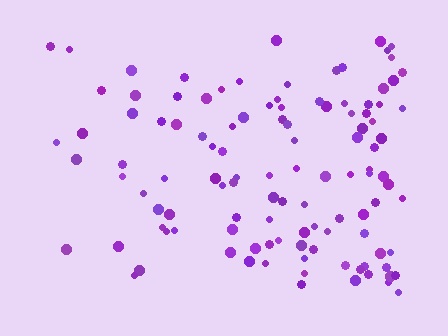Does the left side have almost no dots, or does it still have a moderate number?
Still a moderate number, just noticeably fewer than the right.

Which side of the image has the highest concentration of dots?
The right.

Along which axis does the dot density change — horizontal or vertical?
Horizontal.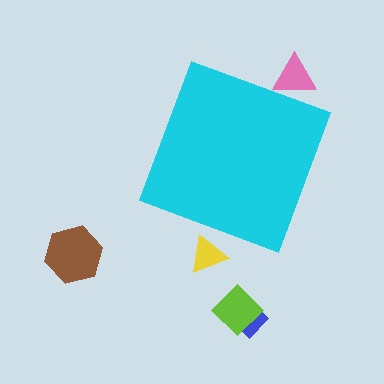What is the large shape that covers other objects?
A cyan diamond.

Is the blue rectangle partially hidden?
No, the blue rectangle is fully visible.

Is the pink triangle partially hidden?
Yes, the pink triangle is partially hidden behind the cyan diamond.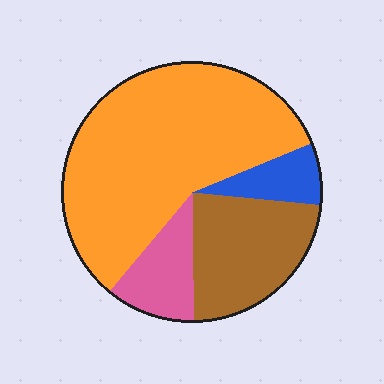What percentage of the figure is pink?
Pink covers roughly 10% of the figure.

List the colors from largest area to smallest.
From largest to smallest: orange, brown, pink, blue.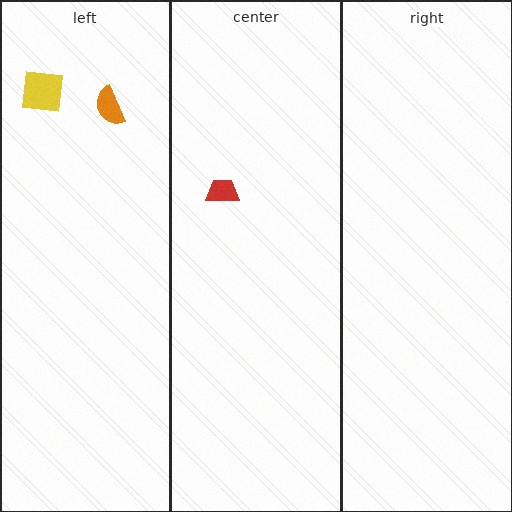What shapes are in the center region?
The red trapezoid.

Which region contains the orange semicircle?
The left region.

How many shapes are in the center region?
1.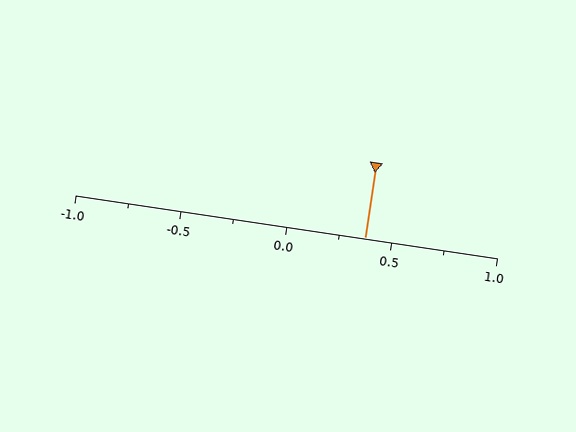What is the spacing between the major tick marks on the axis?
The major ticks are spaced 0.5 apart.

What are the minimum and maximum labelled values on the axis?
The axis runs from -1.0 to 1.0.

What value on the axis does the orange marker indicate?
The marker indicates approximately 0.38.